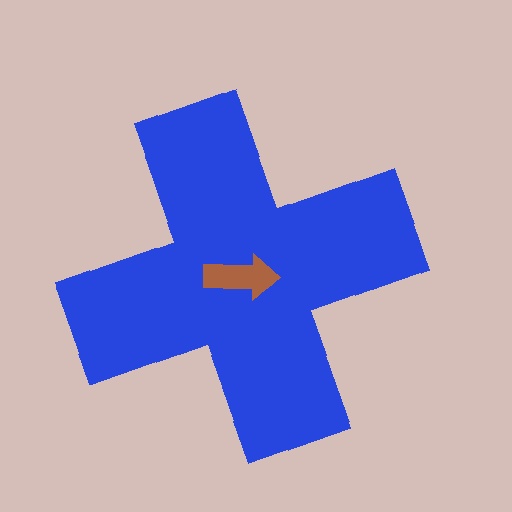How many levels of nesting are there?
2.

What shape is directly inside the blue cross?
The brown arrow.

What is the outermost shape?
The blue cross.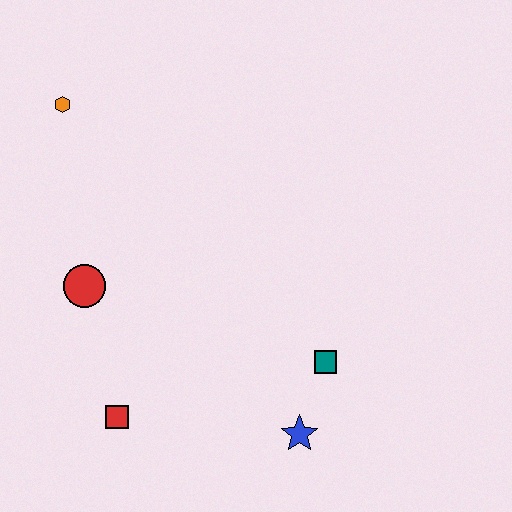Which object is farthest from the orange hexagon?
The blue star is farthest from the orange hexagon.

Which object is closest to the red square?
The red circle is closest to the red square.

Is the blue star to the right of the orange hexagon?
Yes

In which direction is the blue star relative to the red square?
The blue star is to the right of the red square.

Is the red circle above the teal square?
Yes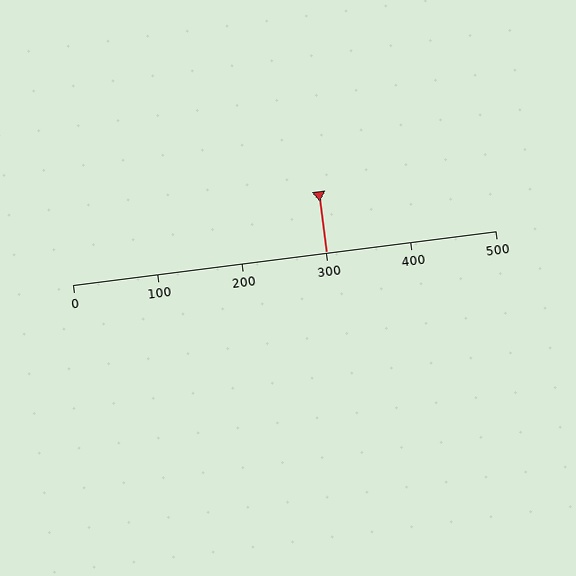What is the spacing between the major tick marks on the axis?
The major ticks are spaced 100 apart.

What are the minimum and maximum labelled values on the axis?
The axis runs from 0 to 500.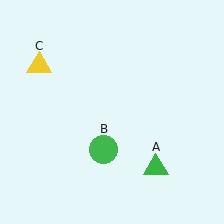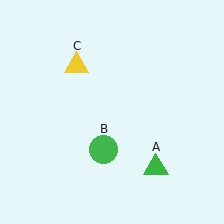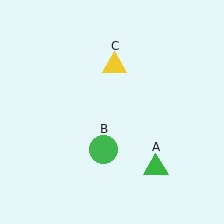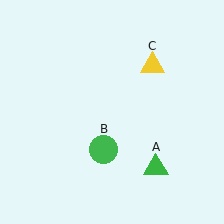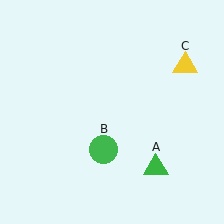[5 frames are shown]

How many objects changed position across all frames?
1 object changed position: yellow triangle (object C).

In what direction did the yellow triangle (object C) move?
The yellow triangle (object C) moved right.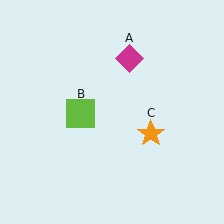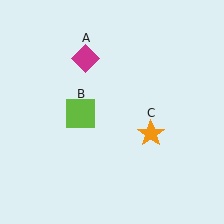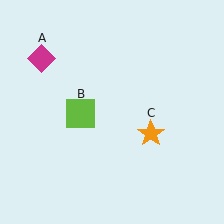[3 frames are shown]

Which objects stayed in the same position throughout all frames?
Lime square (object B) and orange star (object C) remained stationary.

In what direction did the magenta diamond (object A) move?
The magenta diamond (object A) moved left.